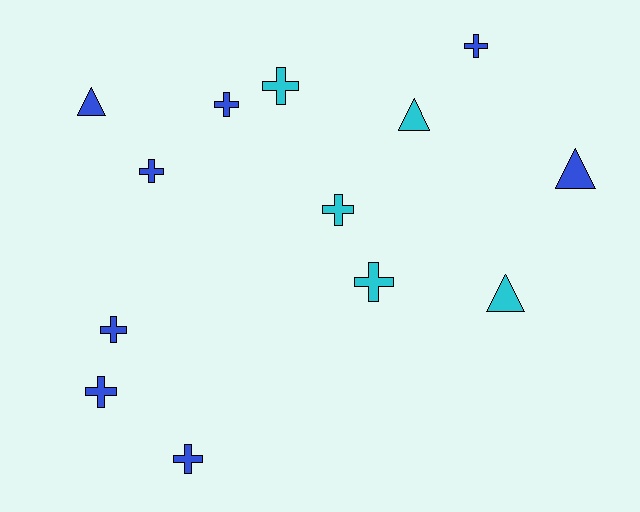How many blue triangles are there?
There are 2 blue triangles.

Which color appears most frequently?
Blue, with 8 objects.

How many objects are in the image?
There are 13 objects.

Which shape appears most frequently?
Cross, with 9 objects.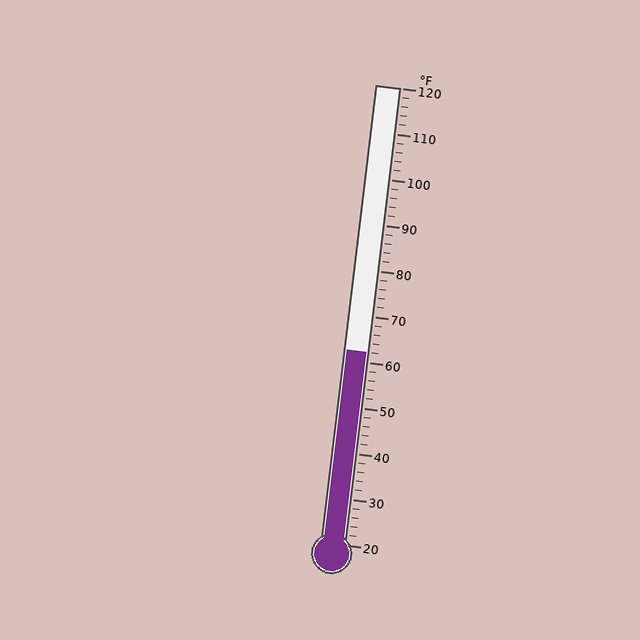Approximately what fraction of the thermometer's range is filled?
The thermometer is filled to approximately 40% of its range.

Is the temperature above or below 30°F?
The temperature is above 30°F.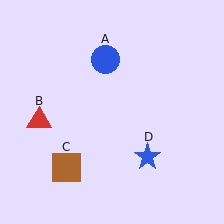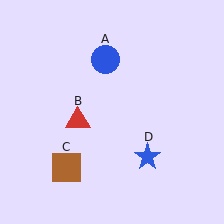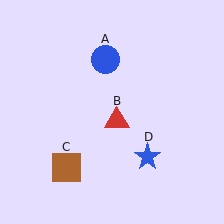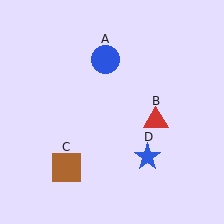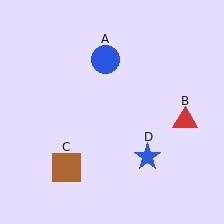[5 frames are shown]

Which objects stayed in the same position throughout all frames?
Blue circle (object A) and brown square (object C) and blue star (object D) remained stationary.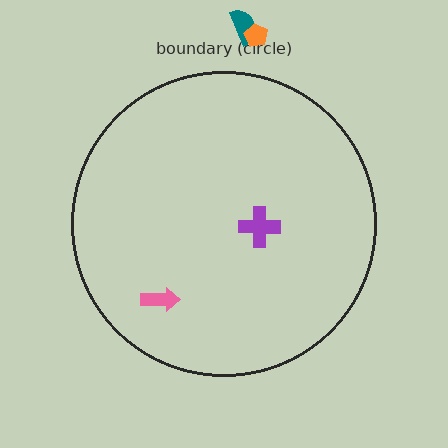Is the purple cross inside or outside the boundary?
Inside.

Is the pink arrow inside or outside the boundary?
Inside.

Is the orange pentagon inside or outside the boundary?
Outside.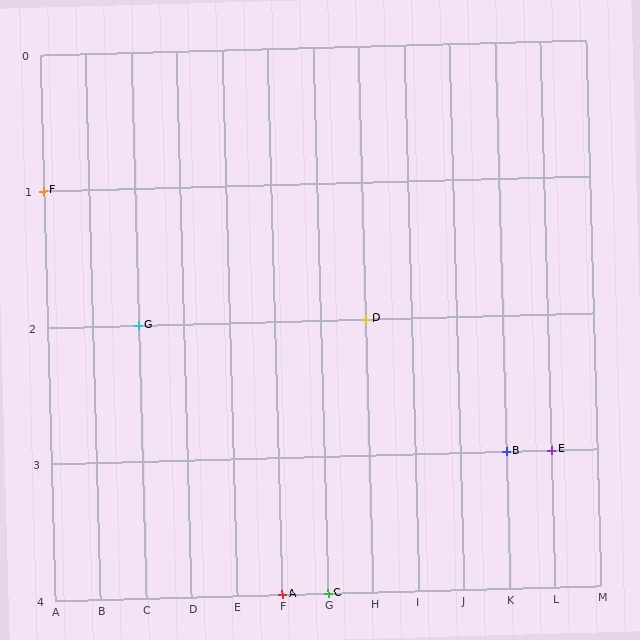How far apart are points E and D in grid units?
Points E and D are 4 columns and 1 row apart (about 4.1 grid units diagonally).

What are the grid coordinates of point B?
Point B is at grid coordinates (K, 3).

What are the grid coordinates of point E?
Point E is at grid coordinates (L, 3).